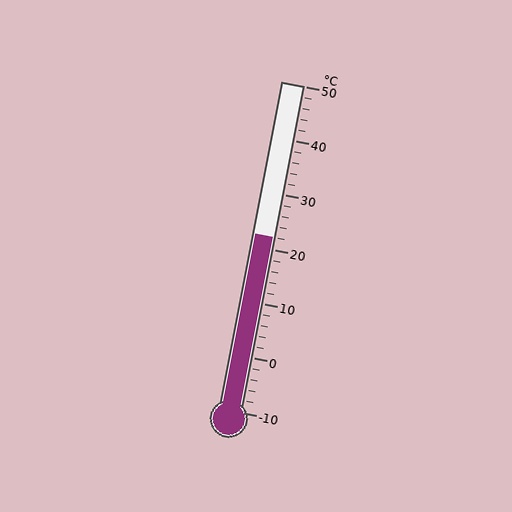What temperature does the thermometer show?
The thermometer shows approximately 22°C.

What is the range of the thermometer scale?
The thermometer scale ranges from -10°C to 50°C.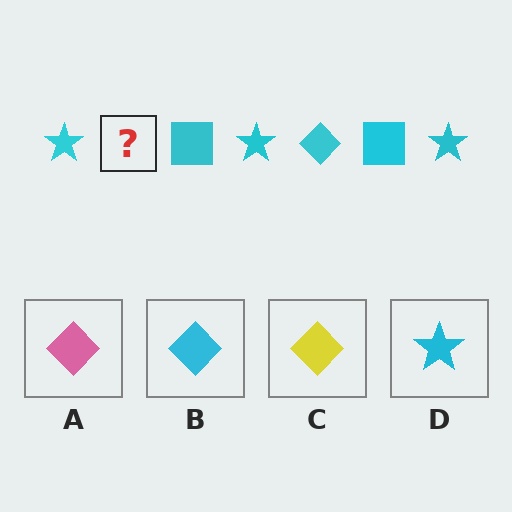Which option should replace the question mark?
Option B.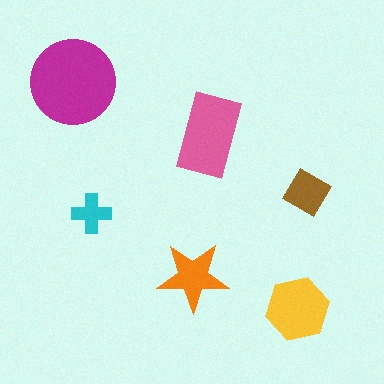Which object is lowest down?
The yellow hexagon is bottommost.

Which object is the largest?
The magenta circle.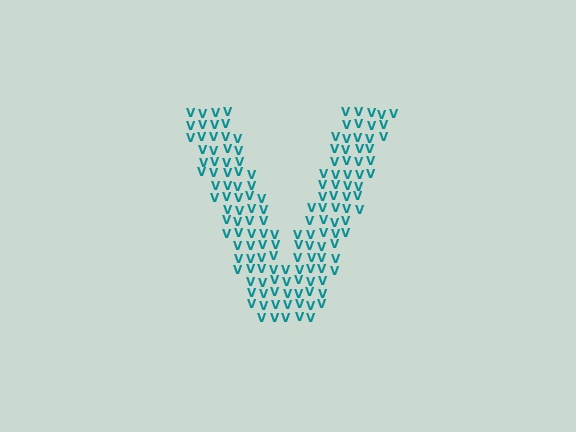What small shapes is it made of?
It is made of small letter V's.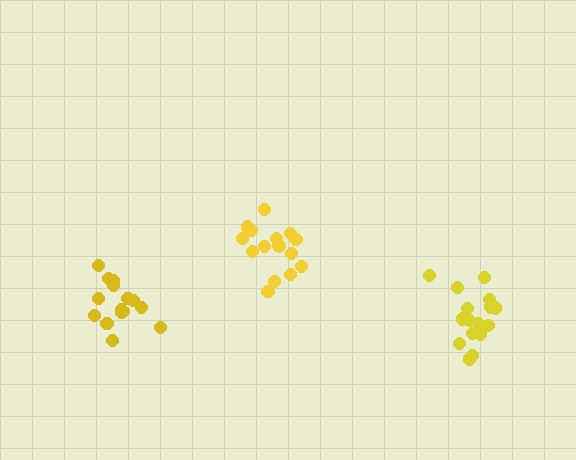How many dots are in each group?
Group 1: 15 dots, Group 2: 18 dots, Group 3: 15 dots (48 total).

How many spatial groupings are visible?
There are 3 spatial groupings.